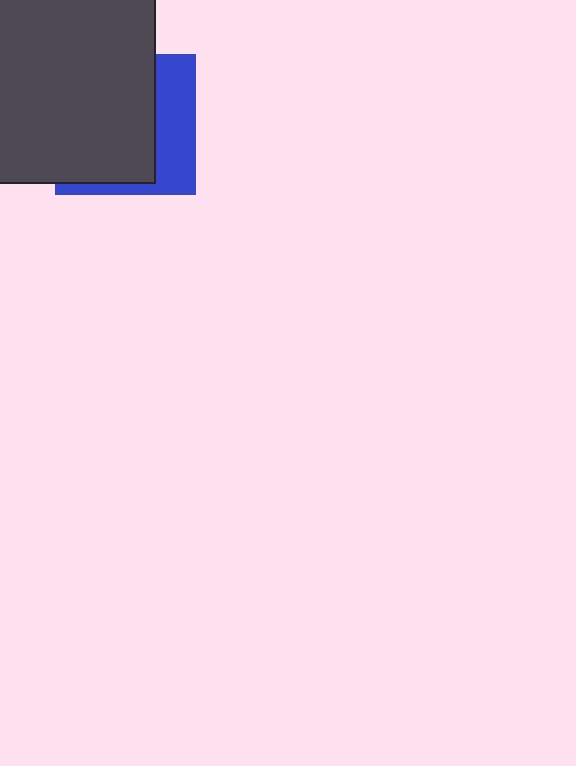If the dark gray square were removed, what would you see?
You would see the complete blue square.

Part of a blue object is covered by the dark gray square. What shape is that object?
It is a square.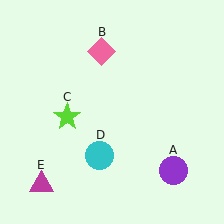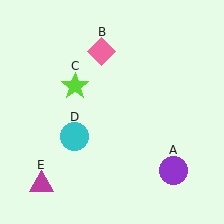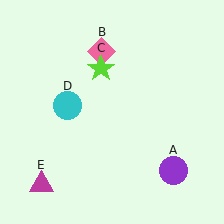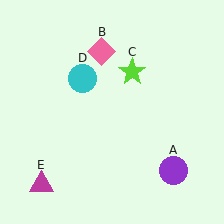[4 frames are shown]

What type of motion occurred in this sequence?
The lime star (object C), cyan circle (object D) rotated clockwise around the center of the scene.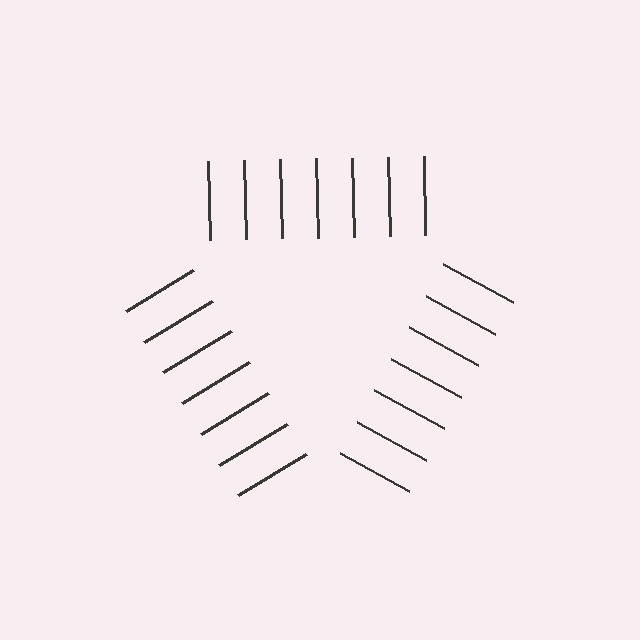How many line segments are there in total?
21 — 7 along each of the 3 edges.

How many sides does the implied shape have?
3 sides — the line-ends trace a triangle.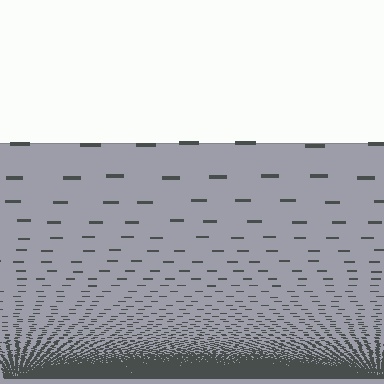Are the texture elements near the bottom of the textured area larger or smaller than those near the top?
Smaller. The gradient is inverted — elements near the bottom are smaller and denser.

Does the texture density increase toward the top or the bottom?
Density increases toward the bottom.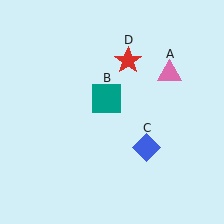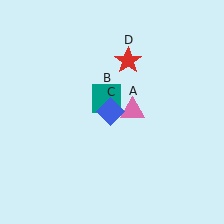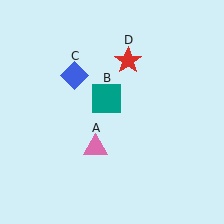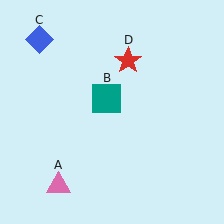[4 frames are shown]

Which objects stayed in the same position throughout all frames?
Teal square (object B) and red star (object D) remained stationary.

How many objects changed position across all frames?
2 objects changed position: pink triangle (object A), blue diamond (object C).